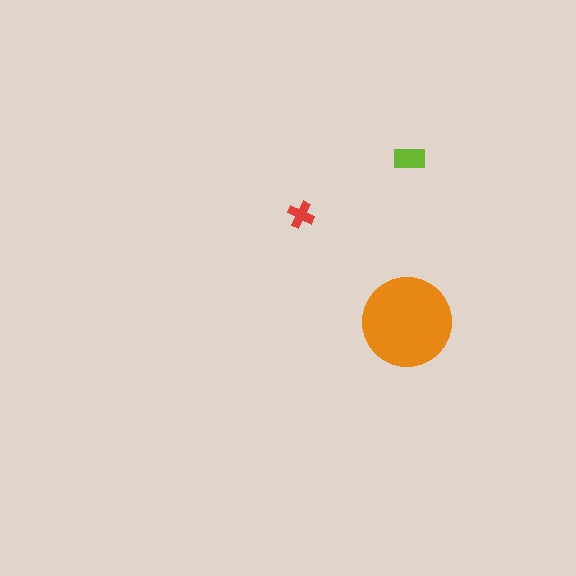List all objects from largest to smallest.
The orange circle, the lime rectangle, the red cross.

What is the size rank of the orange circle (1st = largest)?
1st.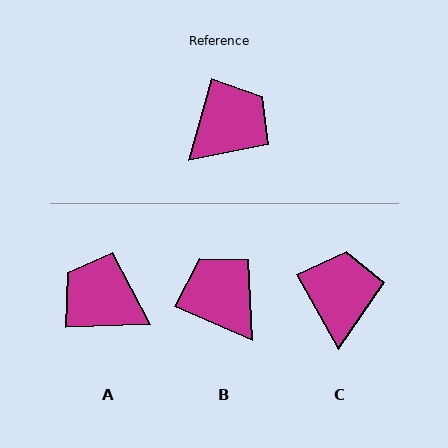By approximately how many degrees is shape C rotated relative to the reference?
Approximately 44 degrees counter-clockwise.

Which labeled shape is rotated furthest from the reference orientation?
A, about 107 degrees away.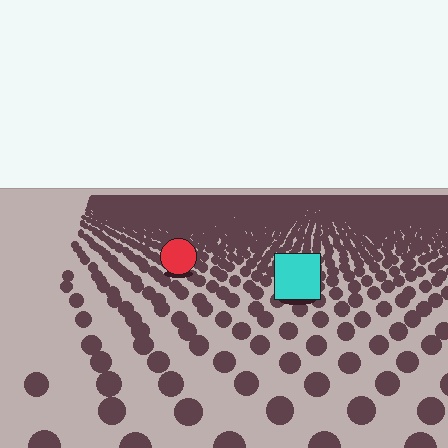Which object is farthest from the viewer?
The red circle is farthest from the viewer. It appears smaller and the ground texture around it is denser.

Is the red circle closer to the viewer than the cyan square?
No. The cyan square is closer — you can tell from the texture gradient: the ground texture is coarser near it.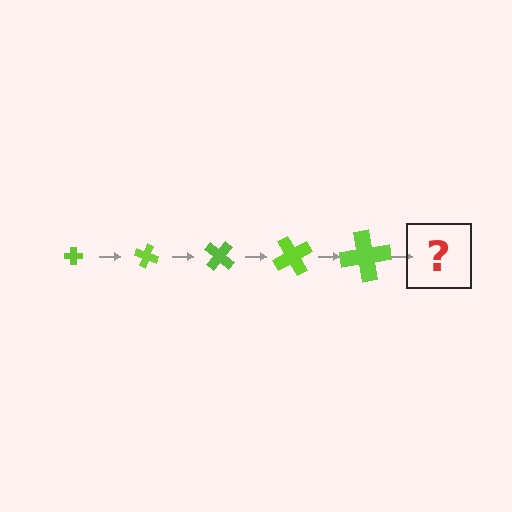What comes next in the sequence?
The next element should be a cross, larger than the previous one and rotated 100 degrees from the start.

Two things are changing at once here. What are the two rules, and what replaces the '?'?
The two rules are that the cross grows larger each step and it rotates 20 degrees each step. The '?' should be a cross, larger than the previous one and rotated 100 degrees from the start.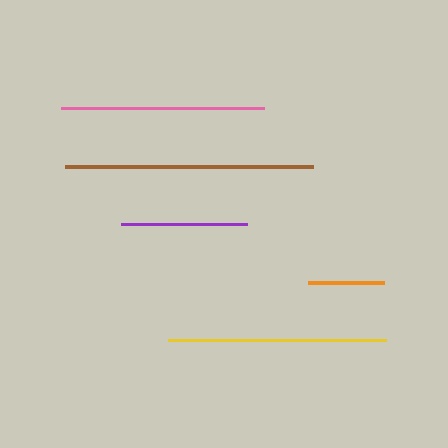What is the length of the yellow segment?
The yellow segment is approximately 219 pixels long.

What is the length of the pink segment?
The pink segment is approximately 203 pixels long.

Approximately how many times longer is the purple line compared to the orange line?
The purple line is approximately 1.7 times the length of the orange line.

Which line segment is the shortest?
The orange line is the shortest at approximately 76 pixels.